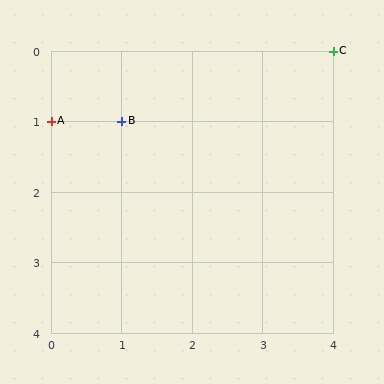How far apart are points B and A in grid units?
Points B and A are 1 column apart.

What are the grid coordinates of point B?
Point B is at grid coordinates (1, 1).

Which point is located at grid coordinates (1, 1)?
Point B is at (1, 1).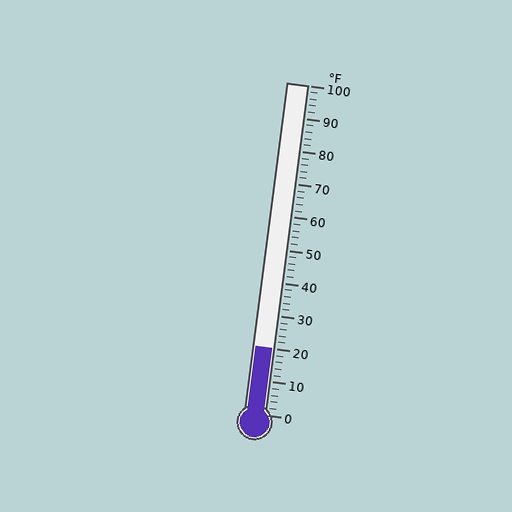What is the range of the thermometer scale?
The thermometer scale ranges from 0°F to 100°F.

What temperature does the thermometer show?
The thermometer shows approximately 20°F.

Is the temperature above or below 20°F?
The temperature is at 20°F.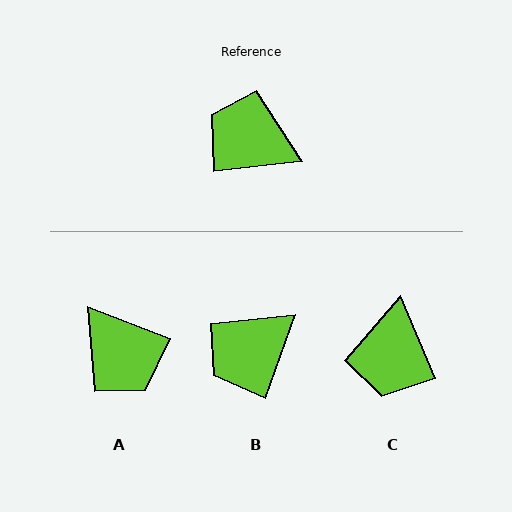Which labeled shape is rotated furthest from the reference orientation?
A, about 152 degrees away.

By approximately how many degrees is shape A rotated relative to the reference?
Approximately 152 degrees counter-clockwise.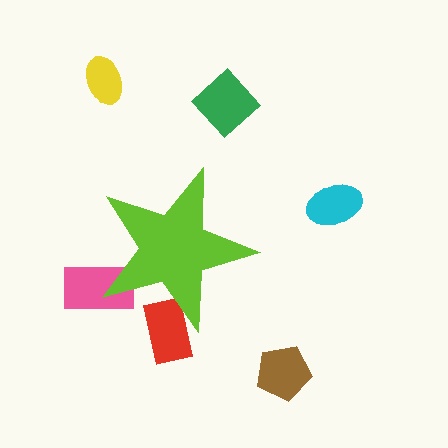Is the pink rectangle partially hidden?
Yes, the pink rectangle is partially hidden behind the lime star.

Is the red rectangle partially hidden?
Yes, the red rectangle is partially hidden behind the lime star.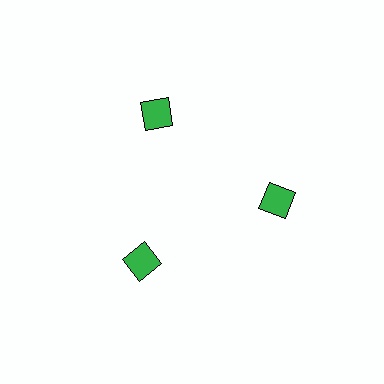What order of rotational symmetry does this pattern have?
This pattern has 3-fold rotational symmetry.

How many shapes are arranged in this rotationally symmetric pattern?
There are 3 shapes, arranged in 3 groups of 1.